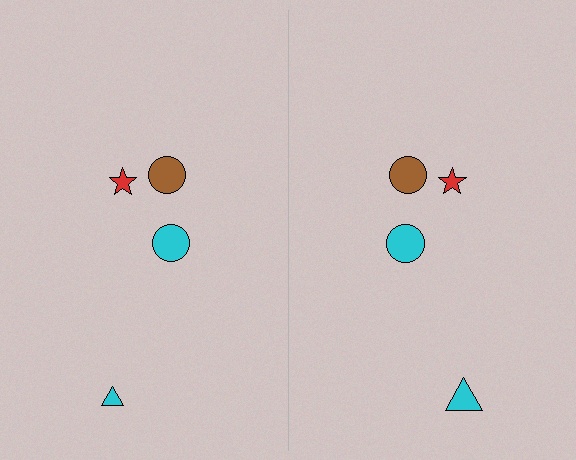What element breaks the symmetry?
The cyan triangle on the right side has a different size than its mirror counterpart.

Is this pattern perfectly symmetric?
No, the pattern is not perfectly symmetric. The cyan triangle on the right side has a different size than its mirror counterpart.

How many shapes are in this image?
There are 8 shapes in this image.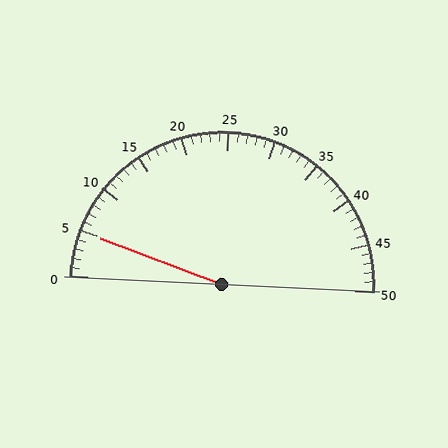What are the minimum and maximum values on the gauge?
The gauge ranges from 0 to 50.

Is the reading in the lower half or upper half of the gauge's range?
The reading is in the lower half of the range (0 to 50).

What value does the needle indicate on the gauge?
The needle indicates approximately 5.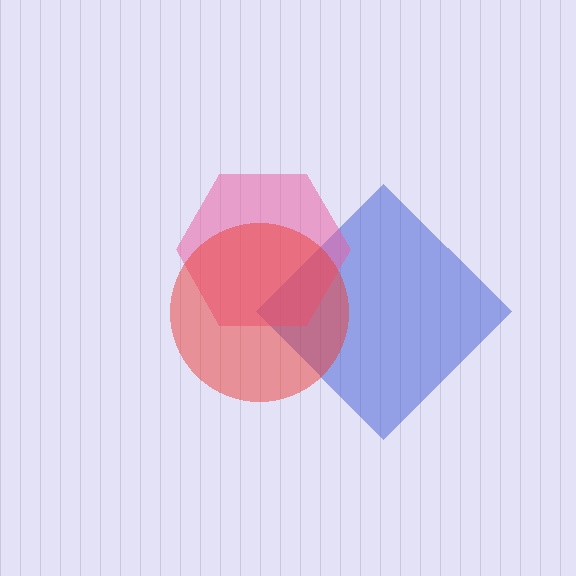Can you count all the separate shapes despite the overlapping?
Yes, there are 3 separate shapes.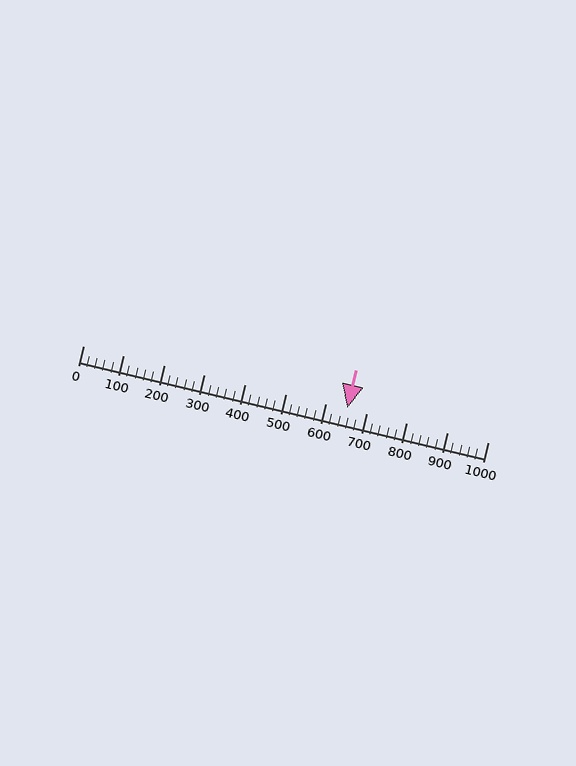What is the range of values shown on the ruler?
The ruler shows values from 0 to 1000.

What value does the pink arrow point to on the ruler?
The pink arrow points to approximately 652.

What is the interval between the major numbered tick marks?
The major tick marks are spaced 100 units apart.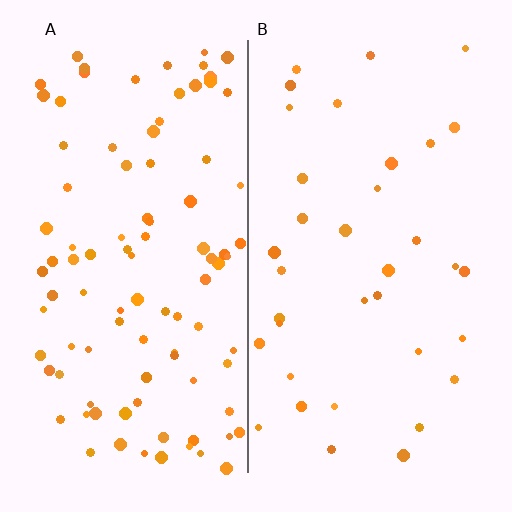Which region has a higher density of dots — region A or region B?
A (the left).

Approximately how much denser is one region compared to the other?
Approximately 2.7× — region A over region B.